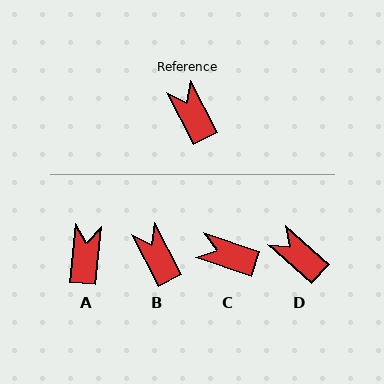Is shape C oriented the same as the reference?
No, it is off by about 44 degrees.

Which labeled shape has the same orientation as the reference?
B.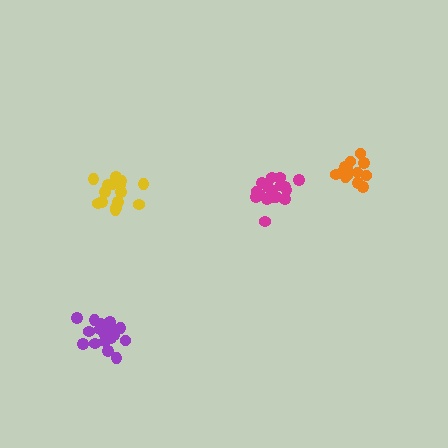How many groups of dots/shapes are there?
There are 4 groups.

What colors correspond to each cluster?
The clusters are colored: purple, yellow, magenta, orange.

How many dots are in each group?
Group 1: 20 dots, Group 2: 15 dots, Group 3: 20 dots, Group 4: 15 dots (70 total).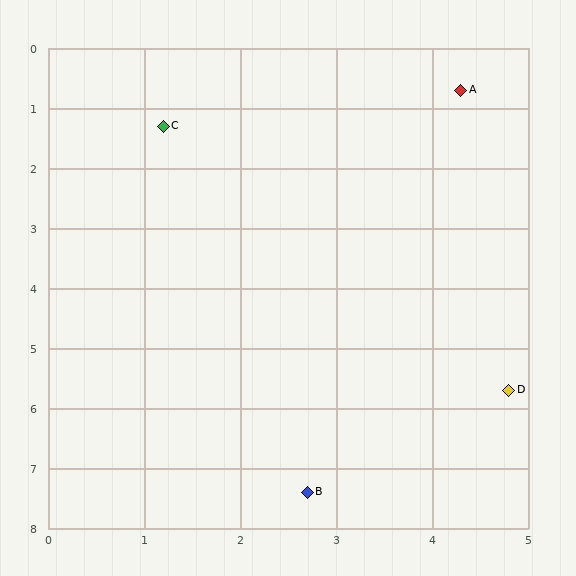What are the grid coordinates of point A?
Point A is at approximately (4.3, 0.7).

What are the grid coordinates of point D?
Point D is at approximately (4.8, 5.7).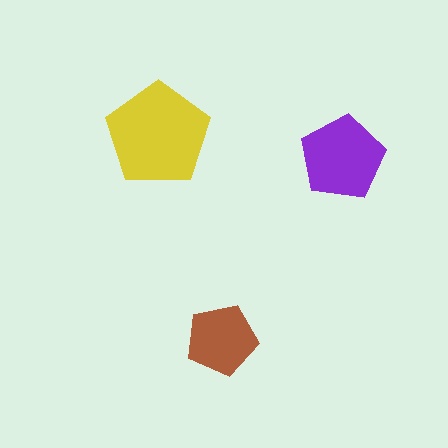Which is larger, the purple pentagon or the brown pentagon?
The purple one.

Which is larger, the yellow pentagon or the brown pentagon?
The yellow one.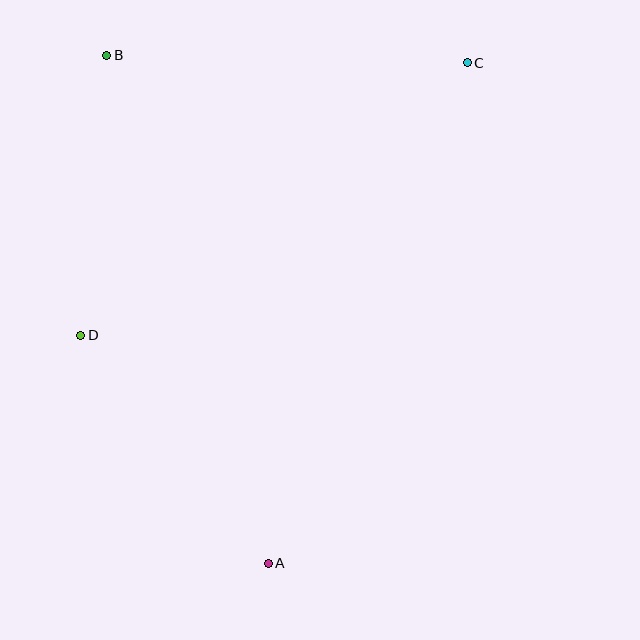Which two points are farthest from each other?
Points A and C are farthest from each other.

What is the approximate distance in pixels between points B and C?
The distance between B and C is approximately 361 pixels.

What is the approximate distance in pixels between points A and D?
The distance between A and D is approximately 295 pixels.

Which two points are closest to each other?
Points B and D are closest to each other.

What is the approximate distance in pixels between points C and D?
The distance between C and D is approximately 473 pixels.